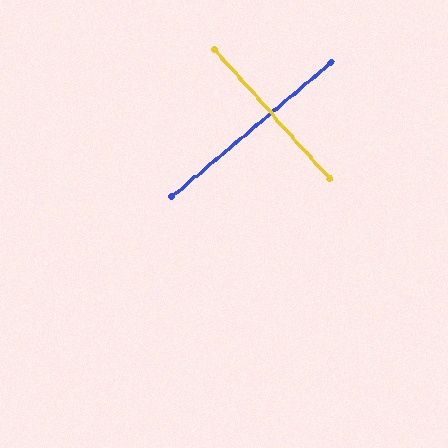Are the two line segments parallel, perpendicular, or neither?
Perpendicular — they meet at approximately 88°.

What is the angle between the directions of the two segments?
Approximately 88 degrees.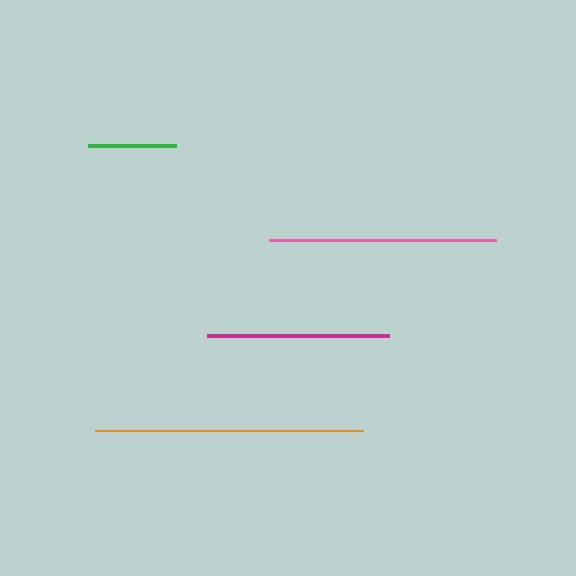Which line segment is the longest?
The orange line is the longest at approximately 268 pixels.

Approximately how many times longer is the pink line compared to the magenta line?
The pink line is approximately 1.2 times the length of the magenta line.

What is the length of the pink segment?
The pink segment is approximately 227 pixels long.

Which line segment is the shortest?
The green line is the shortest at approximately 88 pixels.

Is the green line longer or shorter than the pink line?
The pink line is longer than the green line.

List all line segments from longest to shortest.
From longest to shortest: orange, pink, magenta, green.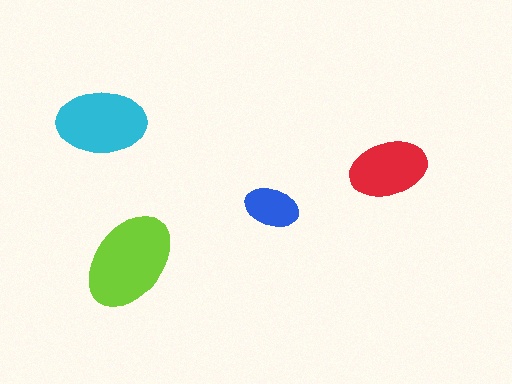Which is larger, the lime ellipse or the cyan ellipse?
The lime one.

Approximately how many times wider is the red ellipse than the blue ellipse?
About 1.5 times wider.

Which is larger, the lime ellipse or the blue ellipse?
The lime one.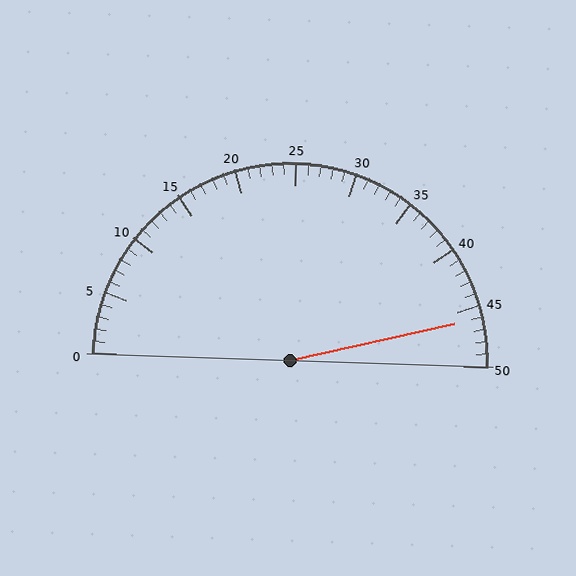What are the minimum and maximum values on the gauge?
The gauge ranges from 0 to 50.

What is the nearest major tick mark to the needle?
The nearest major tick mark is 45.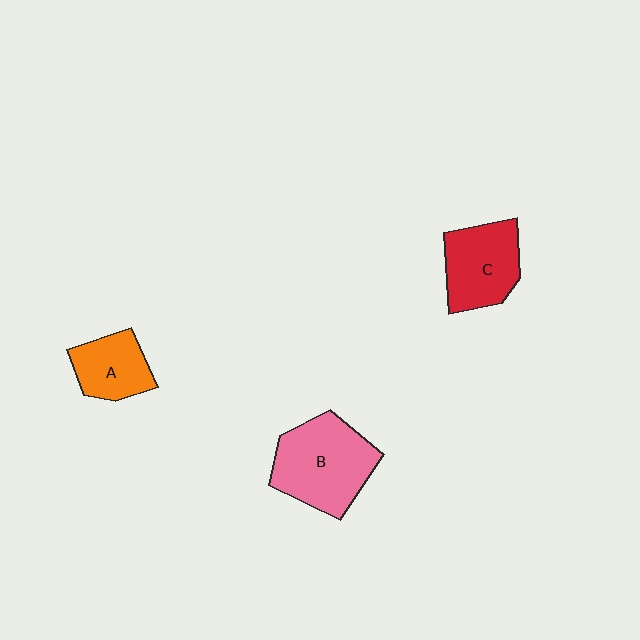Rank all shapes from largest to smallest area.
From largest to smallest: B (pink), C (red), A (orange).